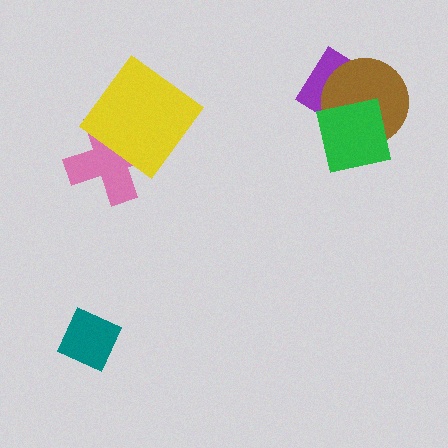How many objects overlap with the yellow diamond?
1 object overlaps with the yellow diamond.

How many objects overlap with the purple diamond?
2 objects overlap with the purple diamond.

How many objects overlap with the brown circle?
2 objects overlap with the brown circle.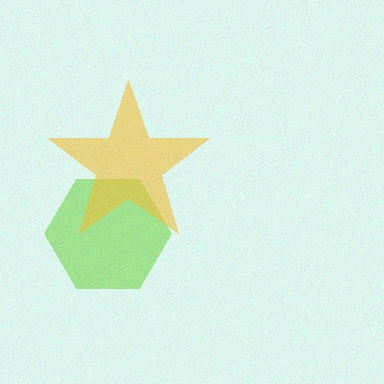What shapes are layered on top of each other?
The layered shapes are: a lime hexagon, a yellow star.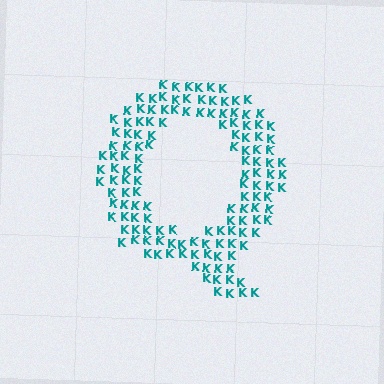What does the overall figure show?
The overall figure shows the letter Q.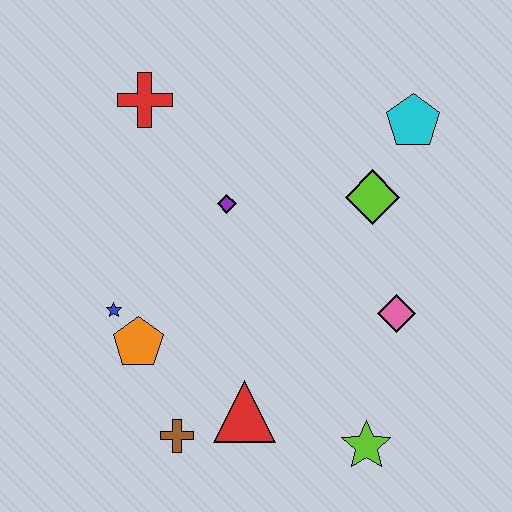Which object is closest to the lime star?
The red triangle is closest to the lime star.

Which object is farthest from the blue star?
The cyan pentagon is farthest from the blue star.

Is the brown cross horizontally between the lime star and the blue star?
Yes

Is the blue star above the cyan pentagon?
No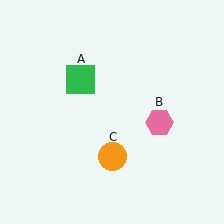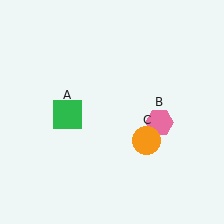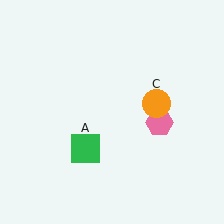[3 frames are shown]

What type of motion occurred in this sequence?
The green square (object A), orange circle (object C) rotated counterclockwise around the center of the scene.